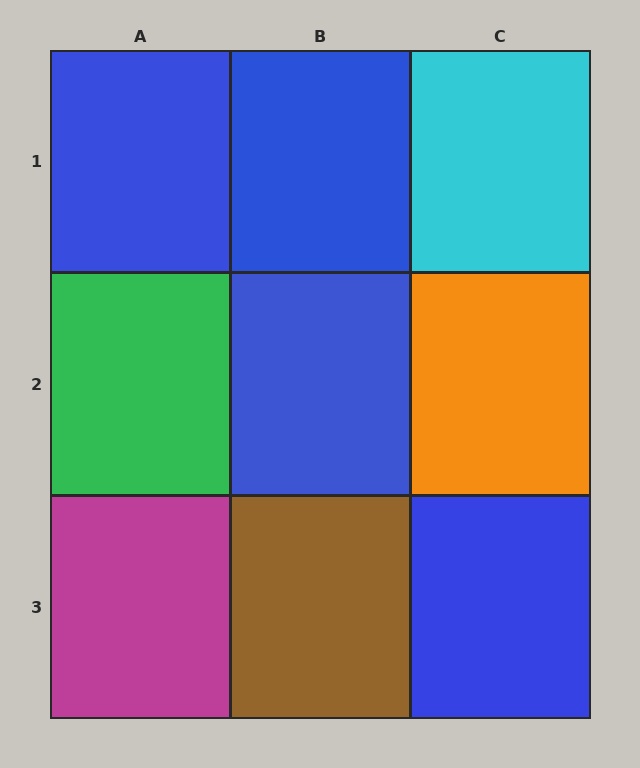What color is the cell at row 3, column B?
Brown.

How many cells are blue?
4 cells are blue.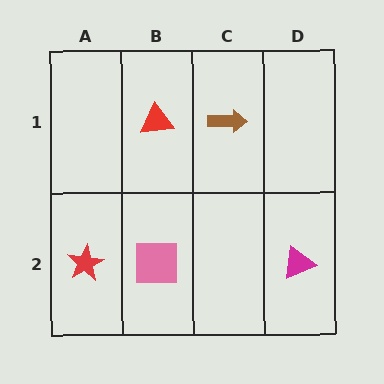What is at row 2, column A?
A red star.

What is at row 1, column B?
A red triangle.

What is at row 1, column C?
A brown arrow.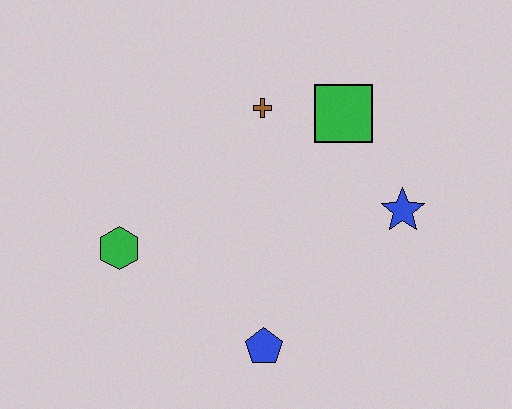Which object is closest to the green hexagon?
The blue pentagon is closest to the green hexagon.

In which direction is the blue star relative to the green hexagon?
The blue star is to the right of the green hexagon.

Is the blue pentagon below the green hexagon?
Yes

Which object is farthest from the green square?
The green hexagon is farthest from the green square.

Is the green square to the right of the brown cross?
Yes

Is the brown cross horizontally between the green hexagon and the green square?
Yes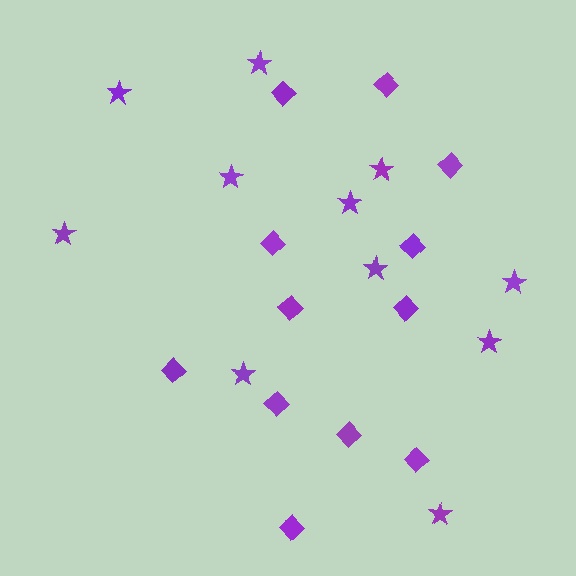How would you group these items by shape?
There are 2 groups: one group of stars (11) and one group of diamonds (12).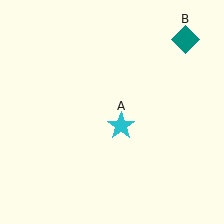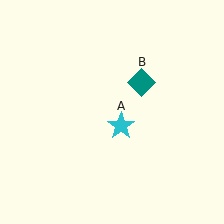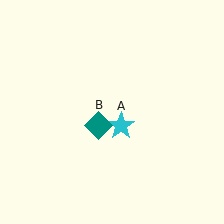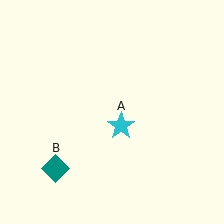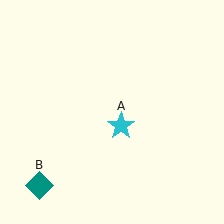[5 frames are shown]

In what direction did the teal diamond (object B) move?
The teal diamond (object B) moved down and to the left.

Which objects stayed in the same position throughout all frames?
Cyan star (object A) remained stationary.